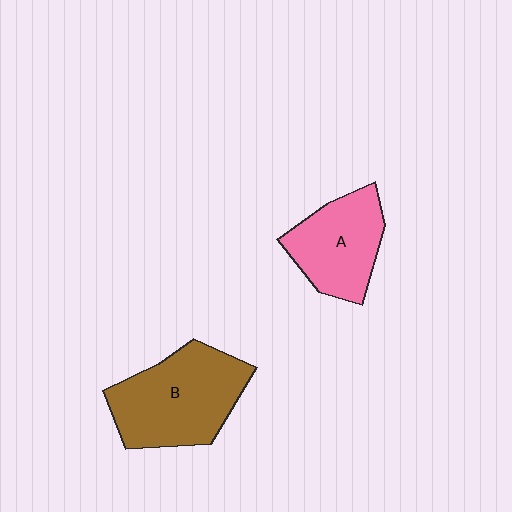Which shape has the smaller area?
Shape A (pink).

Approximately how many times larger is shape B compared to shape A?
Approximately 1.4 times.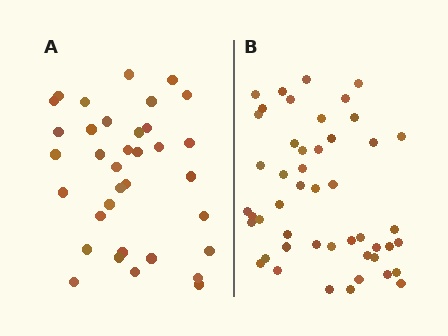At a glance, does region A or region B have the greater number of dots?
Region B (the right region) has more dots.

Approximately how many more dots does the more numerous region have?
Region B has approximately 15 more dots than region A.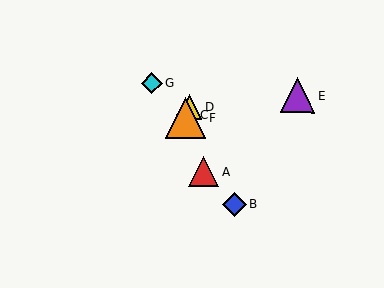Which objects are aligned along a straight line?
Objects C, D, F are aligned along a straight line.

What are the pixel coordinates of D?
Object D is at (190, 107).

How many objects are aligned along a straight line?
3 objects (C, D, F) are aligned along a straight line.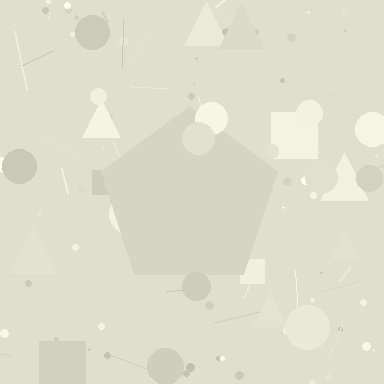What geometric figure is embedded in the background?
A pentagon is embedded in the background.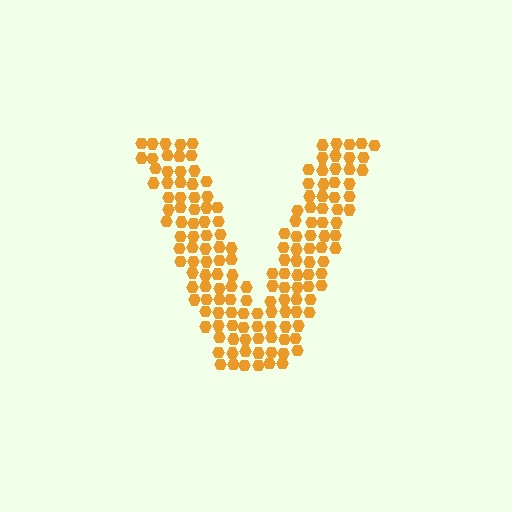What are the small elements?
The small elements are hexagons.